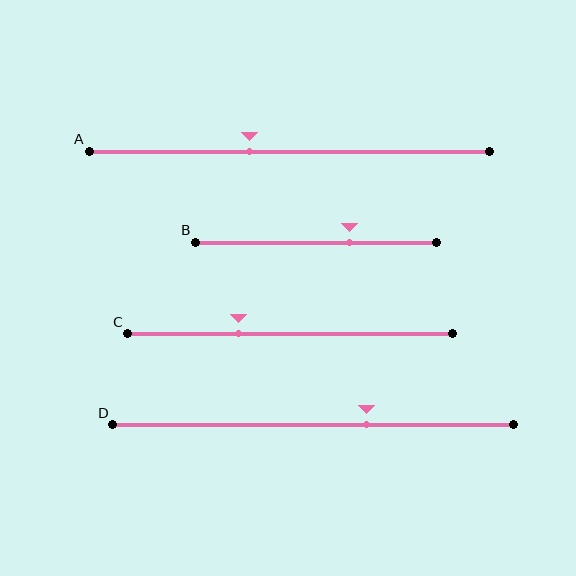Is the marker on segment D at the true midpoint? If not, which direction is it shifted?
No, the marker on segment D is shifted to the right by about 13% of the segment length.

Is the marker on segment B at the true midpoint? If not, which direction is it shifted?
No, the marker on segment B is shifted to the right by about 14% of the segment length.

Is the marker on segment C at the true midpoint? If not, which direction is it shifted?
No, the marker on segment C is shifted to the left by about 16% of the segment length.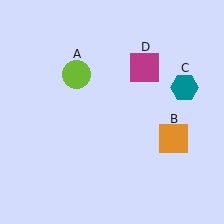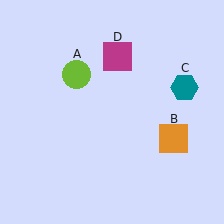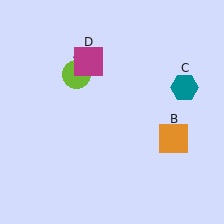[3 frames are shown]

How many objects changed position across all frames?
1 object changed position: magenta square (object D).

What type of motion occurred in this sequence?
The magenta square (object D) rotated counterclockwise around the center of the scene.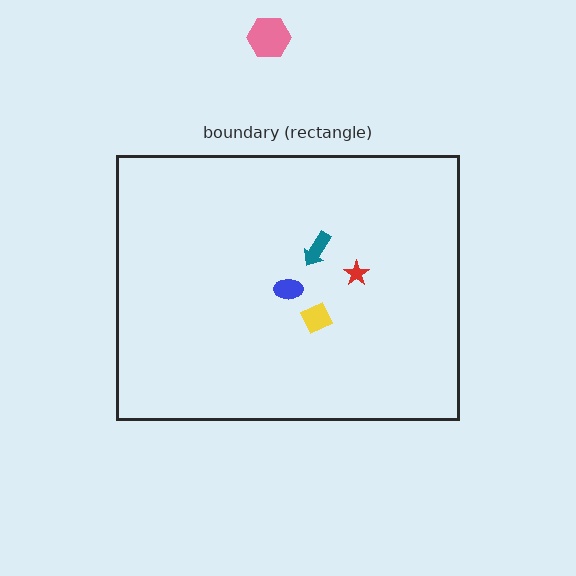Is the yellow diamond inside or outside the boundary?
Inside.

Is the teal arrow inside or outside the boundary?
Inside.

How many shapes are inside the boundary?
4 inside, 1 outside.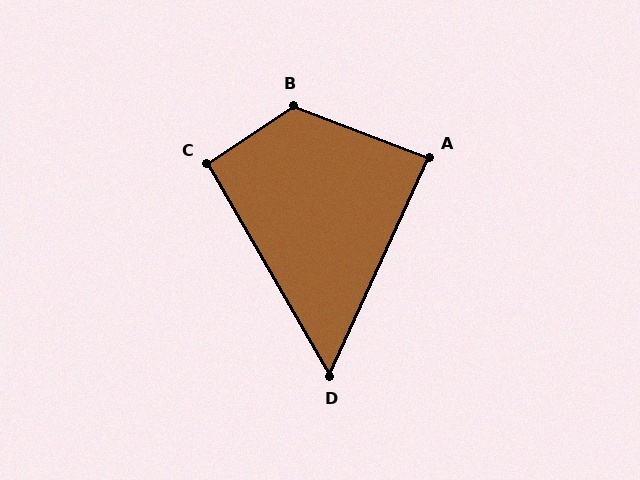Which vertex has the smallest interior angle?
D, at approximately 54 degrees.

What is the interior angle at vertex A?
Approximately 86 degrees (approximately right).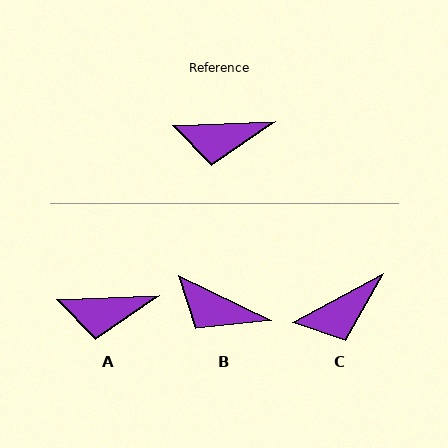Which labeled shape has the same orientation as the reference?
A.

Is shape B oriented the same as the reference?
No, it is off by about 28 degrees.